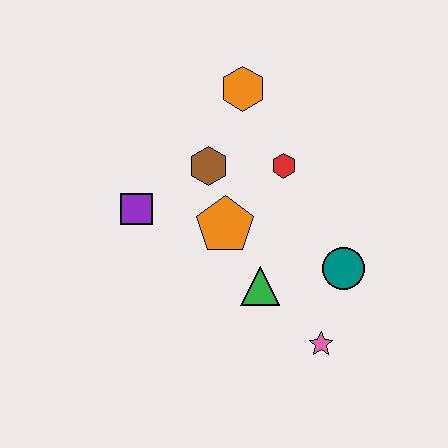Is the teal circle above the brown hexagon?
No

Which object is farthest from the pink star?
The orange hexagon is farthest from the pink star.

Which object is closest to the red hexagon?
The brown hexagon is closest to the red hexagon.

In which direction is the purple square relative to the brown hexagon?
The purple square is to the left of the brown hexagon.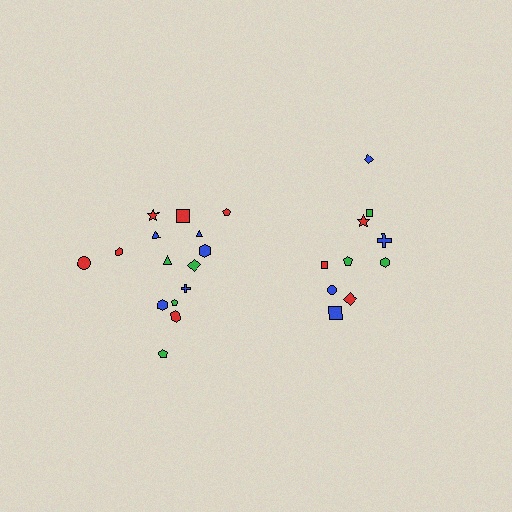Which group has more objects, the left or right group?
The left group.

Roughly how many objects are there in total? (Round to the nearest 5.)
Roughly 25 objects in total.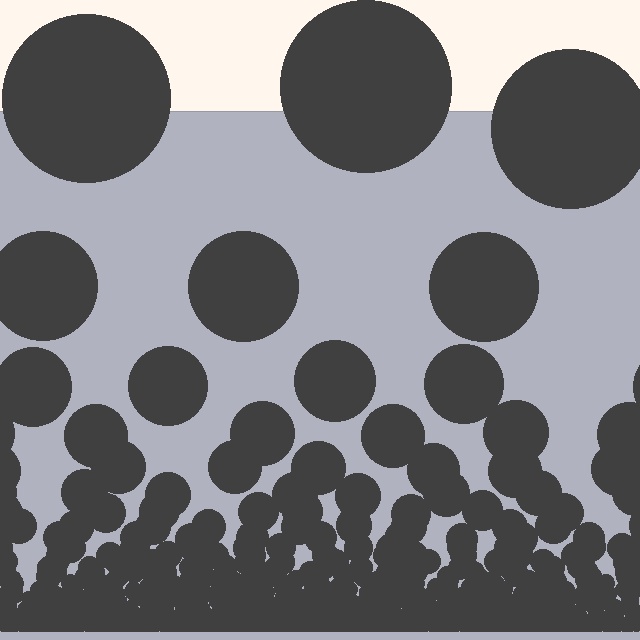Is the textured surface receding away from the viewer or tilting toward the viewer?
The surface appears to tilt toward the viewer. Texture elements get larger and sparser toward the top.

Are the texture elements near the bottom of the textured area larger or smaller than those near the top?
Smaller. The gradient is inverted — elements near the bottom are smaller and denser.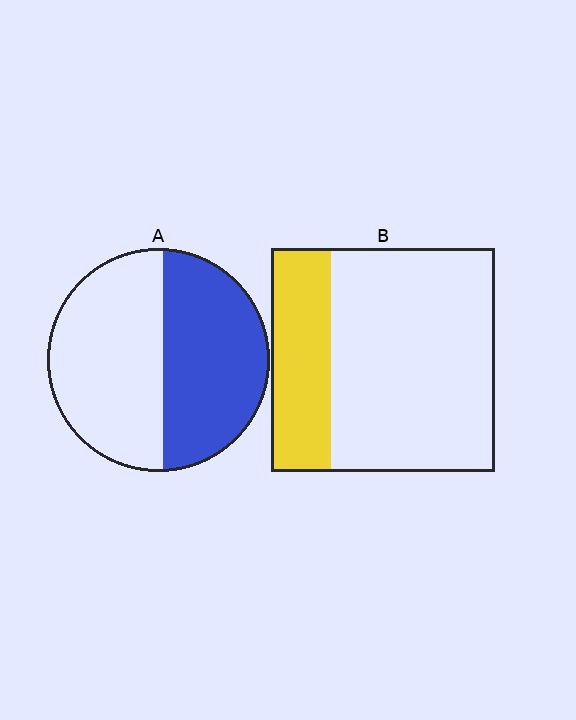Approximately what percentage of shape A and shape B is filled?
A is approximately 45% and B is approximately 25%.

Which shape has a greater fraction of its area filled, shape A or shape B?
Shape A.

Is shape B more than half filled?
No.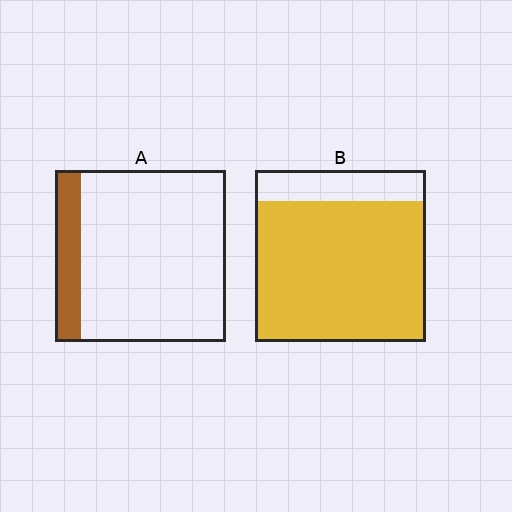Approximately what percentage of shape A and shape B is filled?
A is approximately 15% and B is approximately 80%.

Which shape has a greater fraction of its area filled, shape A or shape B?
Shape B.